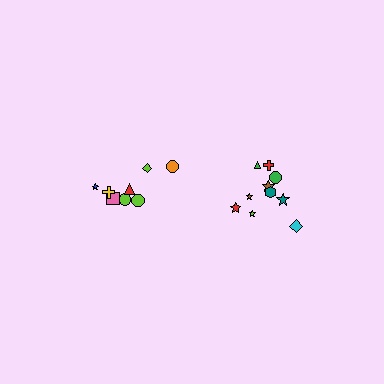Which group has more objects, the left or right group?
The right group.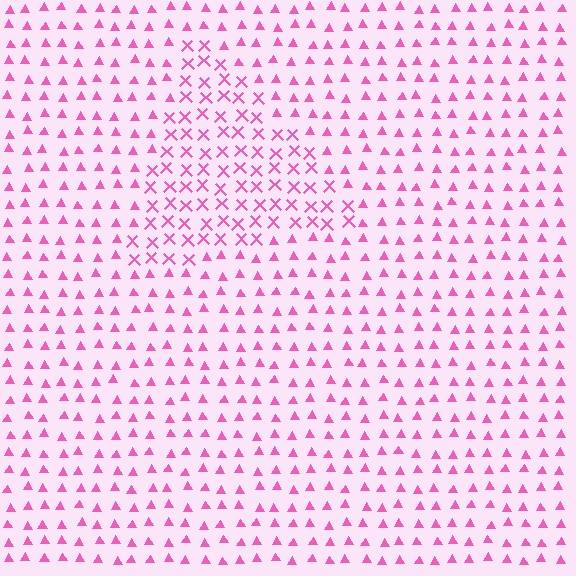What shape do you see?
I see a triangle.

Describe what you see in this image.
The image is filled with small pink elements arranged in a uniform grid. A triangle-shaped region contains X marks, while the surrounding area contains triangles. The boundary is defined purely by the change in element shape.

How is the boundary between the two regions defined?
The boundary is defined by a change in element shape: X marks inside vs. triangles outside. All elements share the same color and spacing.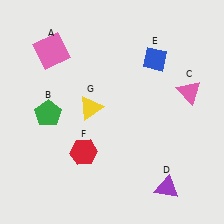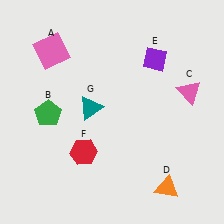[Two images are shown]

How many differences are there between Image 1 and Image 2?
There are 3 differences between the two images.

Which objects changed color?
D changed from purple to orange. E changed from blue to purple. G changed from yellow to teal.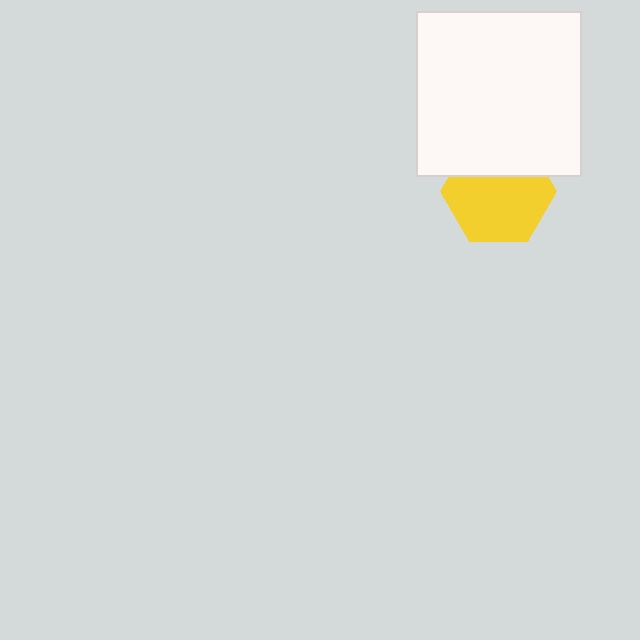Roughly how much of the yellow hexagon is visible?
Most of it is visible (roughly 67%).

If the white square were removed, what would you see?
You would see the complete yellow hexagon.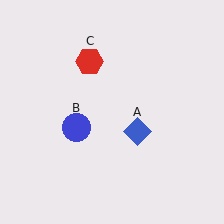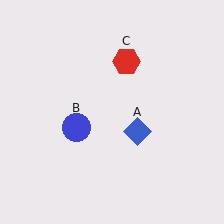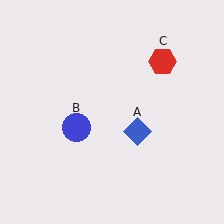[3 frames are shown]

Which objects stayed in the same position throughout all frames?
Blue diamond (object A) and blue circle (object B) remained stationary.